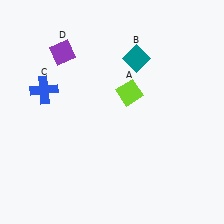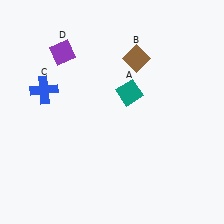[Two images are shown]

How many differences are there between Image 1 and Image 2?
There are 2 differences between the two images.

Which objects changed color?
A changed from lime to teal. B changed from teal to brown.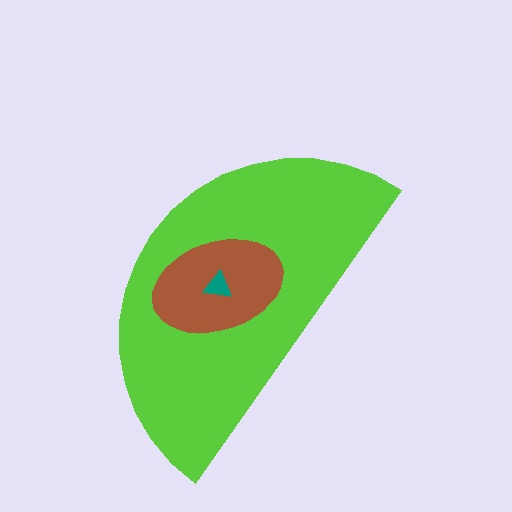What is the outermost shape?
The lime semicircle.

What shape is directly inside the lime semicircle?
The brown ellipse.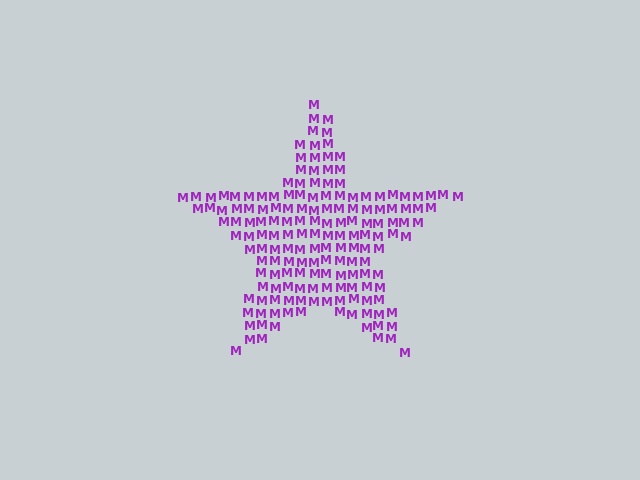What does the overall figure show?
The overall figure shows a star.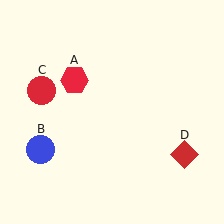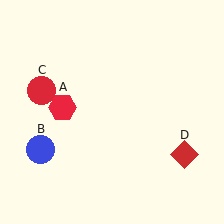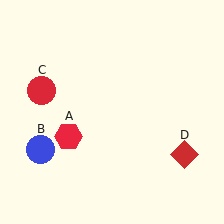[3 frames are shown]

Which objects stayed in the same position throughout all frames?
Blue circle (object B) and red circle (object C) and red diamond (object D) remained stationary.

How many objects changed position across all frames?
1 object changed position: red hexagon (object A).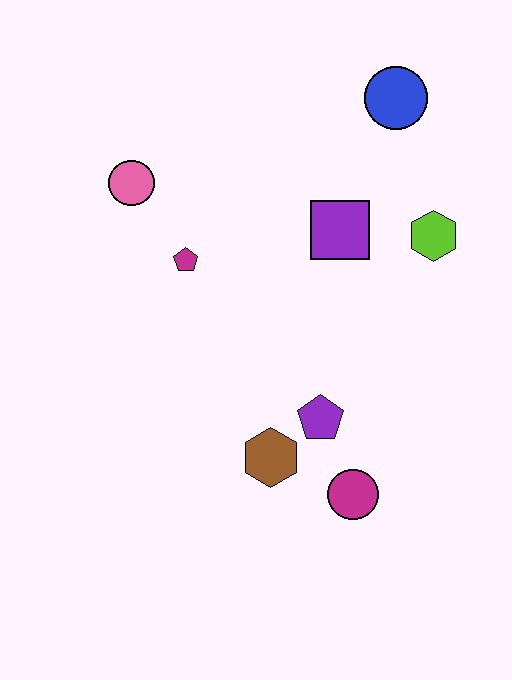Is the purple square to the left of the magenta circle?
Yes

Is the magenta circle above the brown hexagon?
No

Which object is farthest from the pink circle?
The magenta circle is farthest from the pink circle.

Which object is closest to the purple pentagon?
The brown hexagon is closest to the purple pentagon.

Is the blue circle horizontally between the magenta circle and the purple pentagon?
No